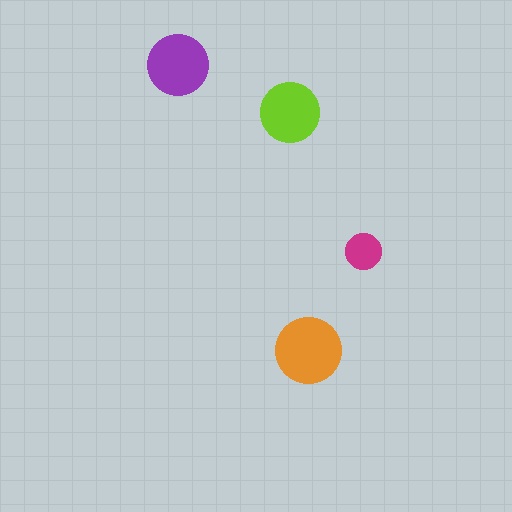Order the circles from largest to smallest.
the orange one, the purple one, the lime one, the magenta one.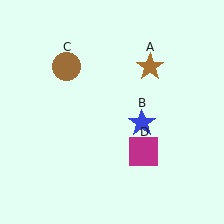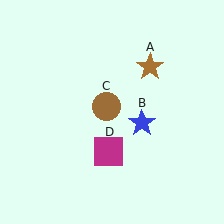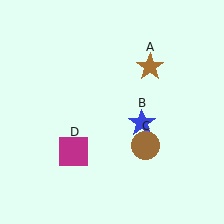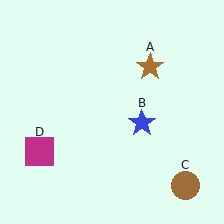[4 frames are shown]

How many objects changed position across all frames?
2 objects changed position: brown circle (object C), magenta square (object D).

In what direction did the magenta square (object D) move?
The magenta square (object D) moved left.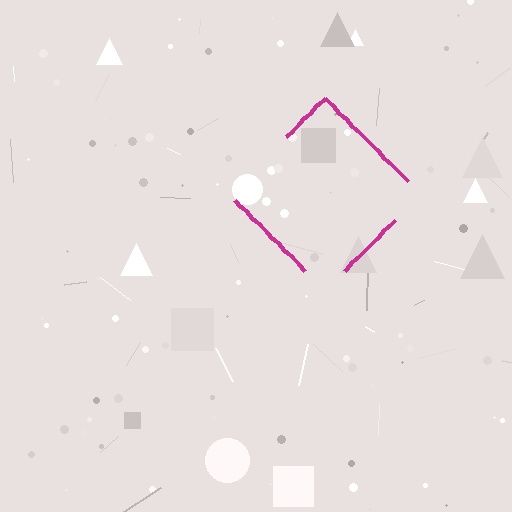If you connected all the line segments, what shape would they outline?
They would outline a diamond.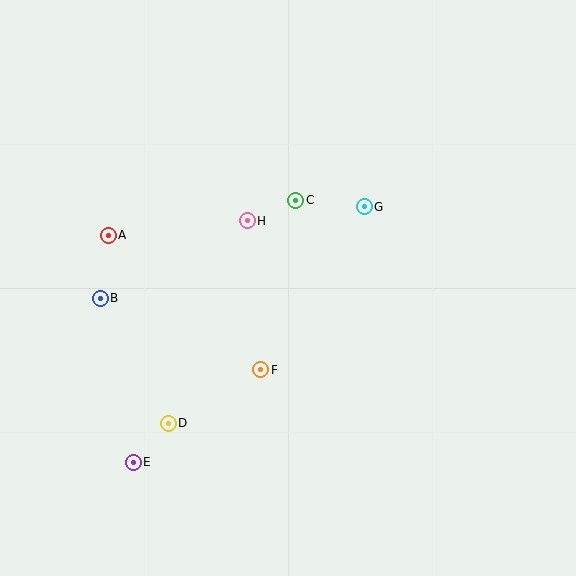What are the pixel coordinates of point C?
Point C is at (296, 200).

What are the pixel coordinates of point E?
Point E is at (133, 462).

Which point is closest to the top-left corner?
Point A is closest to the top-left corner.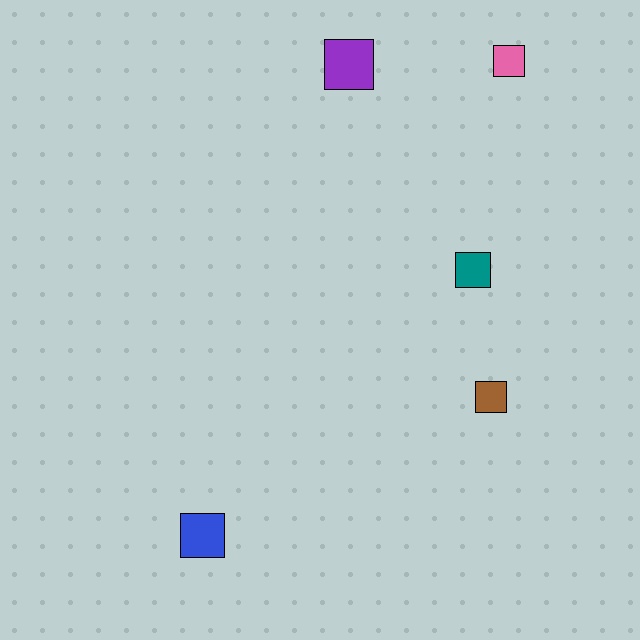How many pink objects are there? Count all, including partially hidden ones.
There is 1 pink object.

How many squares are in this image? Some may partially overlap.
There are 5 squares.